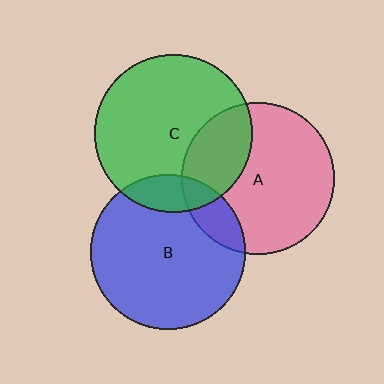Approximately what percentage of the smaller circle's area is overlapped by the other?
Approximately 15%.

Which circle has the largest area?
Circle C (green).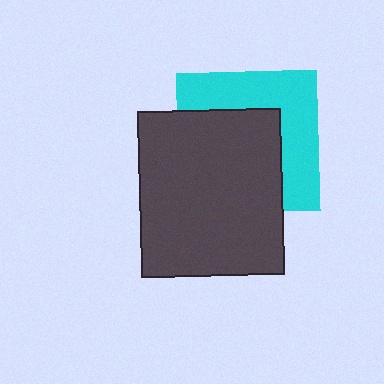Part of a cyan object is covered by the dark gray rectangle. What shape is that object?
It is a square.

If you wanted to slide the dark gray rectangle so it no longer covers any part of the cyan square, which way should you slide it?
Slide it toward the lower-left — that is the most direct way to separate the two shapes.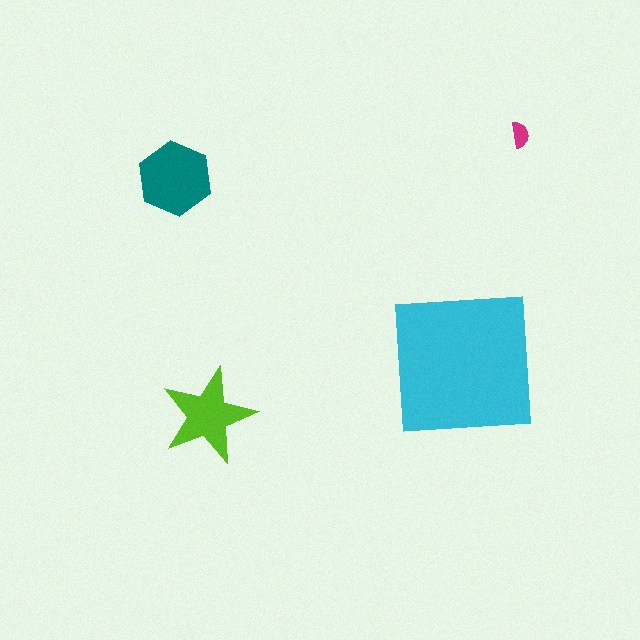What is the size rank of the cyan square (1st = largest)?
1st.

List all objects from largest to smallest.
The cyan square, the teal hexagon, the lime star, the magenta semicircle.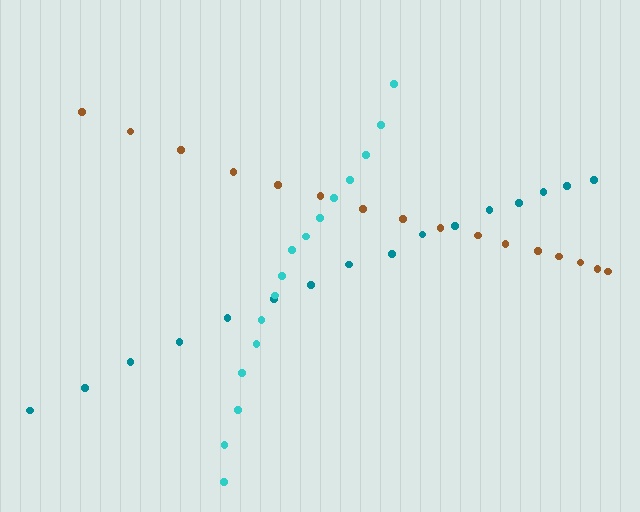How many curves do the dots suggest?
There are 3 distinct paths.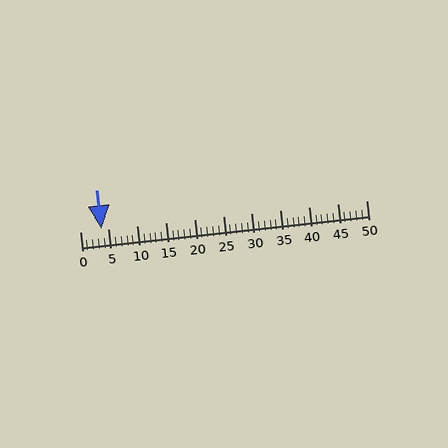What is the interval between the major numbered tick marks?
The major tick marks are spaced 5 units apart.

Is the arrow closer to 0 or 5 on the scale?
The arrow is closer to 5.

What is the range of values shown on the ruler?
The ruler shows values from 0 to 50.